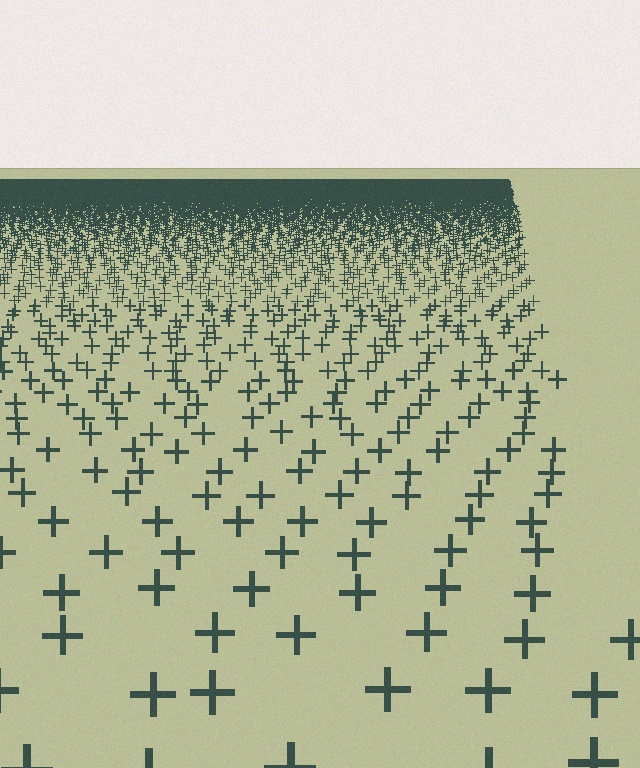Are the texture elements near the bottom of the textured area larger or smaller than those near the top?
Larger. Near the bottom, elements are closer to the viewer and appear at a bigger on-screen size.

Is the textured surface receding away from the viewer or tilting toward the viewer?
The surface is receding away from the viewer. Texture elements get smaller and denser toward the top.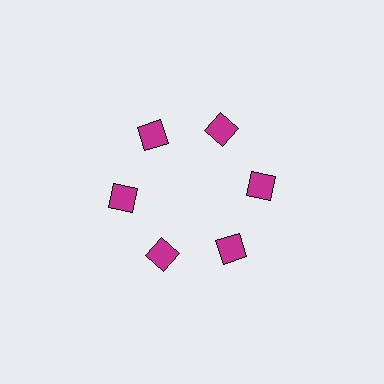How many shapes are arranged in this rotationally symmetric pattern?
There are 6 shapes, arranged in 6 groups of 1.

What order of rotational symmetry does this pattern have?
This pattern has 6-fold rotational symmetry.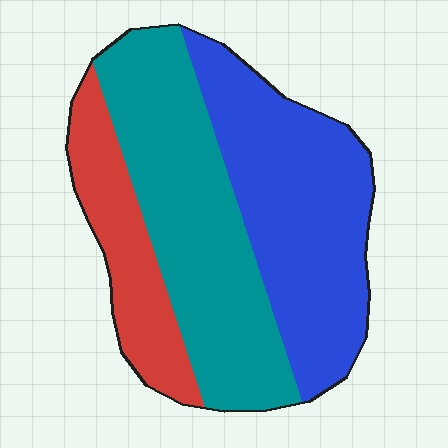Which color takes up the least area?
Red, at roughly 20%.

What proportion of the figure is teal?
Teal takes up about two fifths (2/5) of the figure.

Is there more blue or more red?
Blue.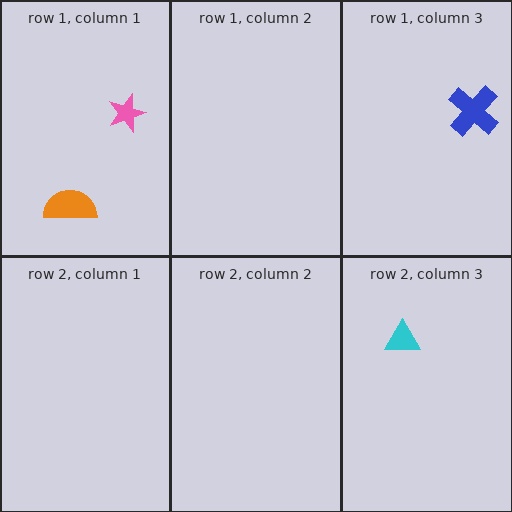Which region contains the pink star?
The row 1, column 1 region.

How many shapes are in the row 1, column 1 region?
2.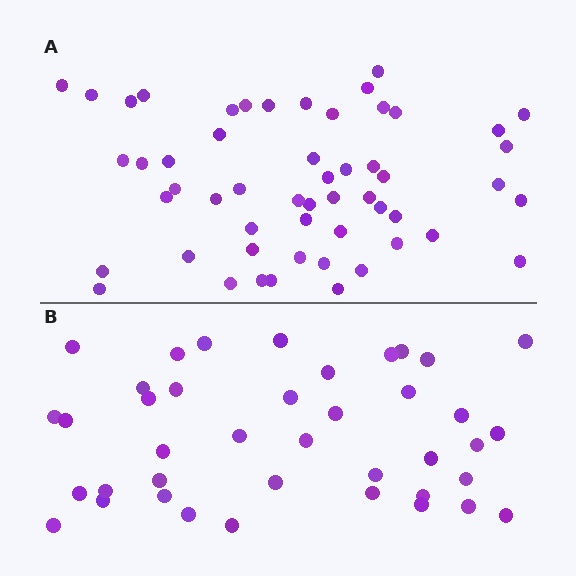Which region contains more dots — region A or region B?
Region A (the top region) has more dots.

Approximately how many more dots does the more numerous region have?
Region A has approximately 15 more dots than region B.